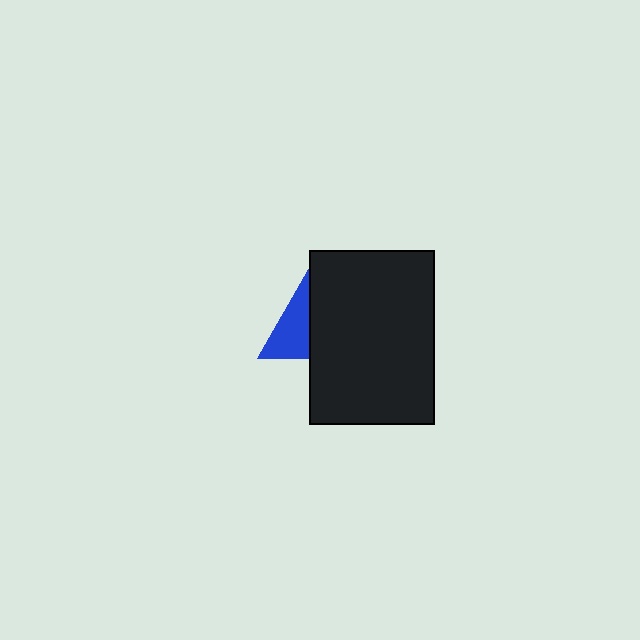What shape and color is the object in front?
The object in front is a black rectangle.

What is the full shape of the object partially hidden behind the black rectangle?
The partially hidden object is a blue triangle.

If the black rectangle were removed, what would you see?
You would see the complete blue triangle.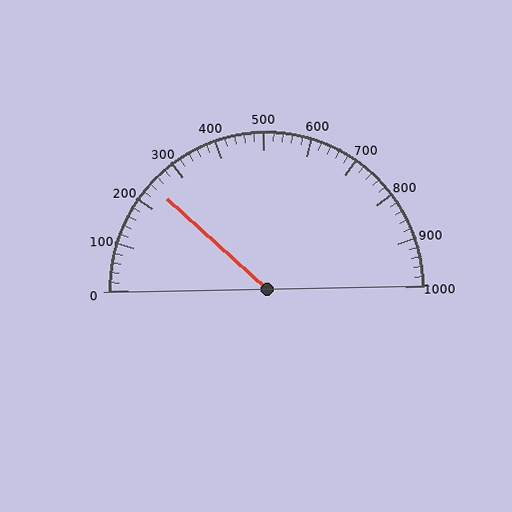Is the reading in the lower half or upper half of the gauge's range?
The reading is in the lower half of the range (0 to 1000).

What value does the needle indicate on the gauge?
The needle indicates approximately 240.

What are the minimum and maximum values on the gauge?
The gauge ranges from 0 to 1000.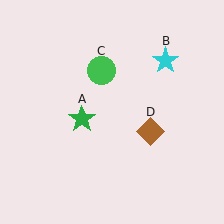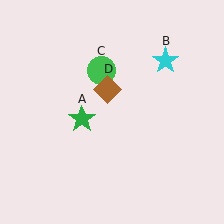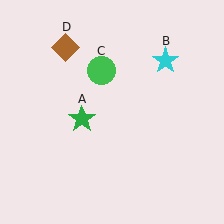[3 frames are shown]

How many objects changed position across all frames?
1 object changed position: brown diamond (object D).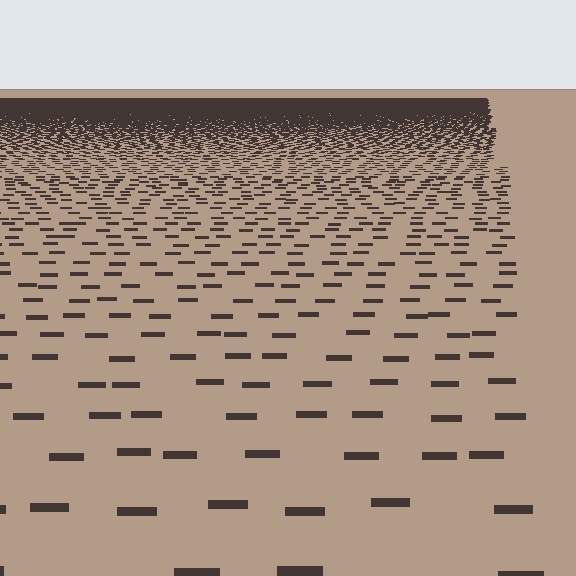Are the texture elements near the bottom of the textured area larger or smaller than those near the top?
Larger. Near the bottom, elements are closer to the viewer and appear at a bigger on-screen size.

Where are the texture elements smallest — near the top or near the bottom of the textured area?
Near the top.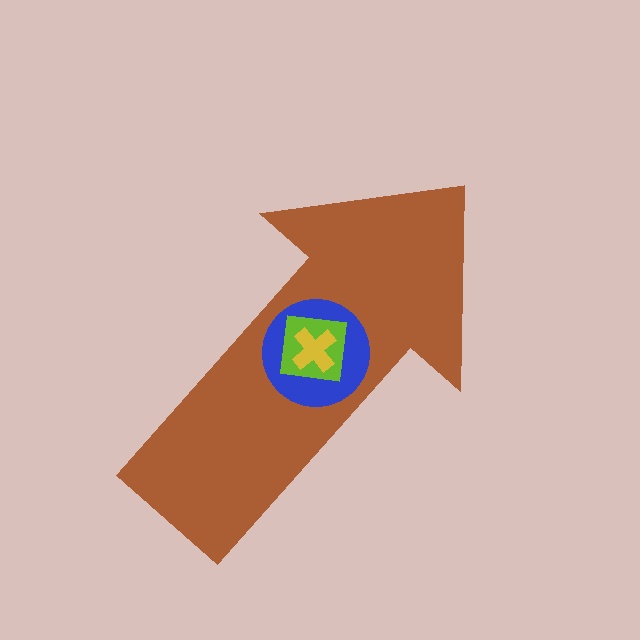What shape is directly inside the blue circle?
The lime square.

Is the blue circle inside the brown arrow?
Yes.